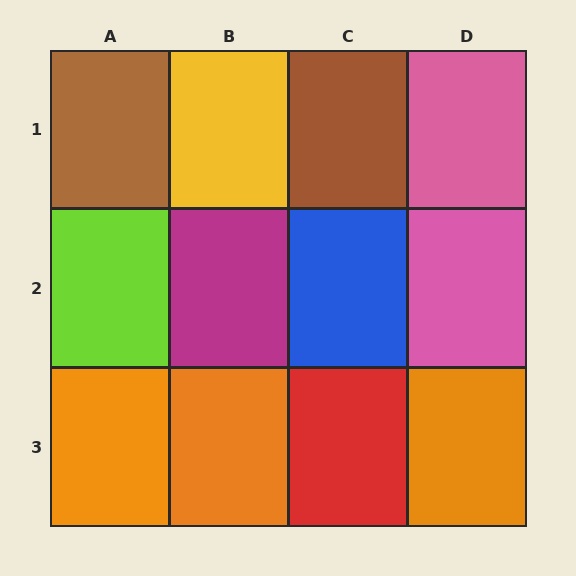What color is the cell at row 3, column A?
Orange.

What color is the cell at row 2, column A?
Lime.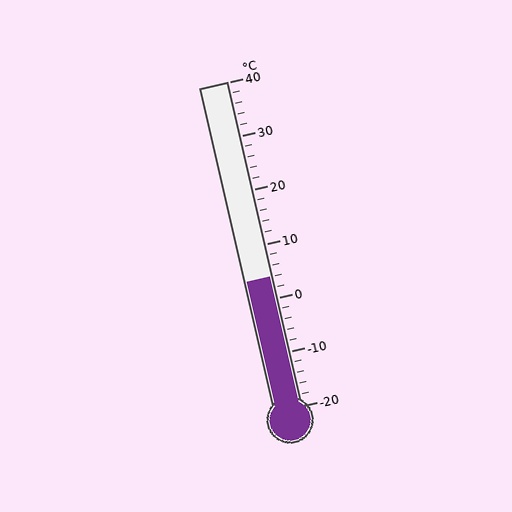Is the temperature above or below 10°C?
The temperature is below 10°C.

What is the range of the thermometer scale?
The thermometer scale ranges from -20°C to 40°C.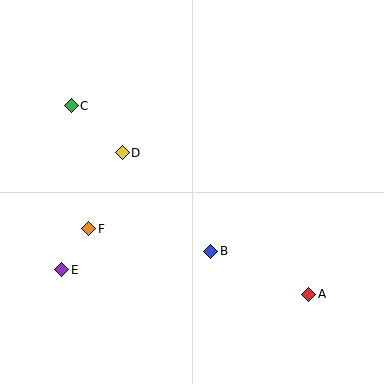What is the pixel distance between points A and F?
The distance between A and F is 230 pixels.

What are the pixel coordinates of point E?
Point E is at (62, 270).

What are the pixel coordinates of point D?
Point D is at (122, 153).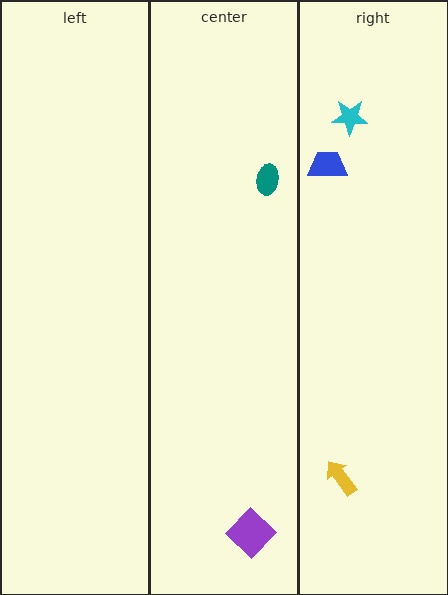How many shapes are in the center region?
2.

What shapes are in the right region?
The blue trapezoid, the yellow arrow, the cyan star.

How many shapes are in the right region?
3.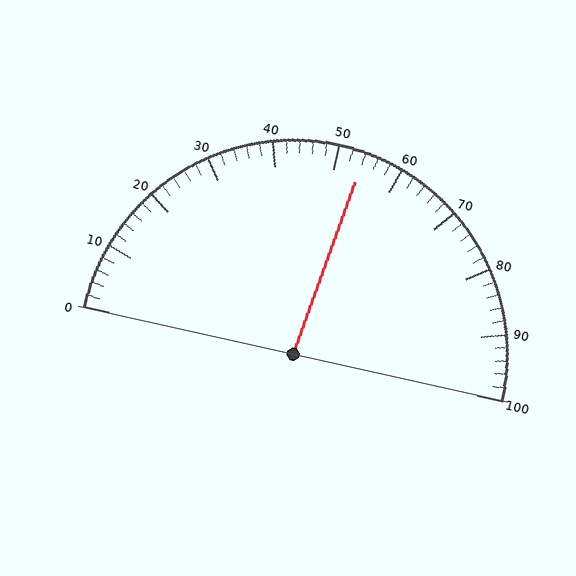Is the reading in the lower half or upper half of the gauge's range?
The reading is in the upper half of the range (0 to 100).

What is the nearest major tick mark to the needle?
The nearest major tick mark is 50.